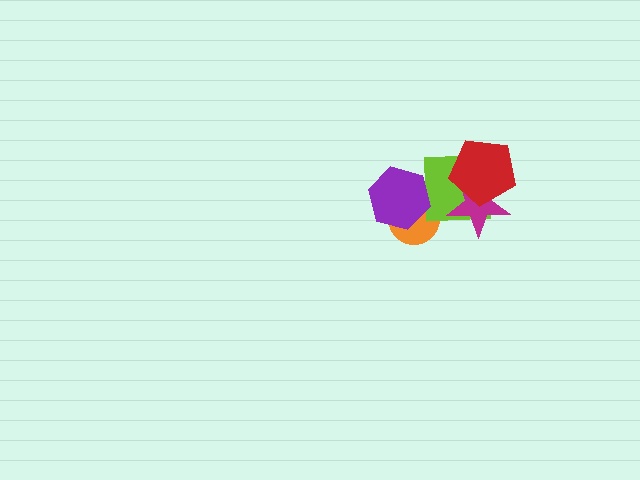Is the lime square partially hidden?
Yes, it is partially covered by another shape.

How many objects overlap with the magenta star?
2 objects overlap with the magenta star.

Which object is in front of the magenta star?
The red pentagon is in front of the magenta star.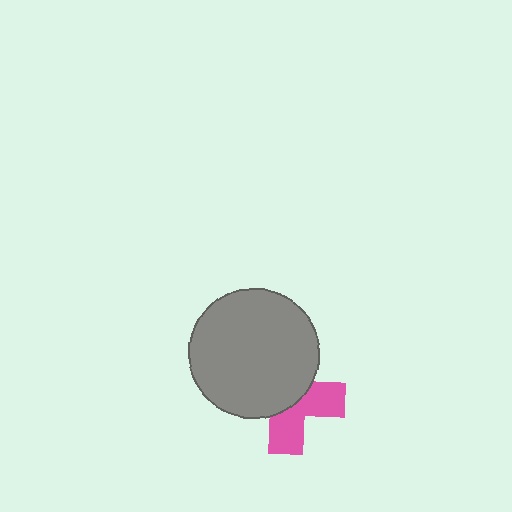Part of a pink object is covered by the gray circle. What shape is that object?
It is a cross.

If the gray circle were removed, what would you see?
You would see the complete pink cross.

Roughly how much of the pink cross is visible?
A small part of it is visible (roughly 44%).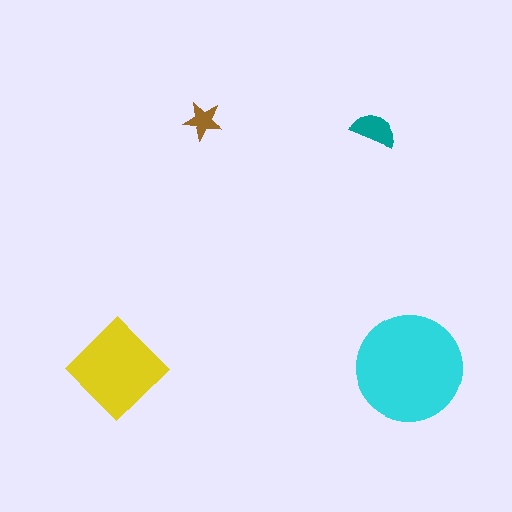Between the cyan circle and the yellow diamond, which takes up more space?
The cyan circle.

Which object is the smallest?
The brown star.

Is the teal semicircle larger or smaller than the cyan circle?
Smaller.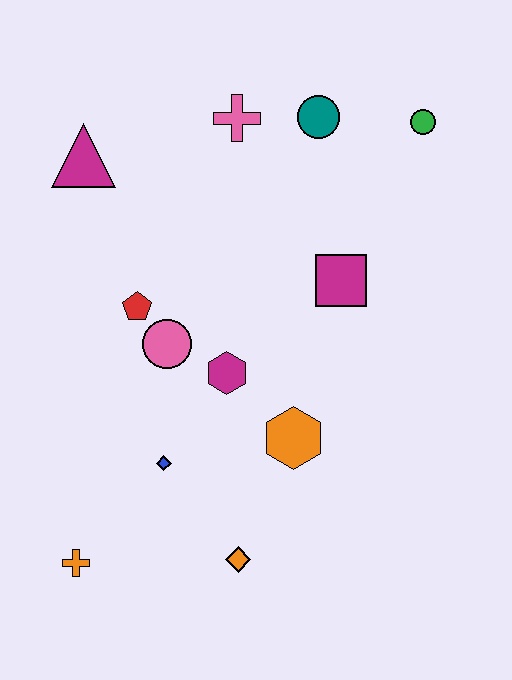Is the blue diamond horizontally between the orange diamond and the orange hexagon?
No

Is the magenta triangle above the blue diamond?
Yes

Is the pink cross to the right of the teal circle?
No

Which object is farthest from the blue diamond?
The green circle is farthest from the blue diamond.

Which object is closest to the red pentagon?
The pink circle is closest to the red pentagon.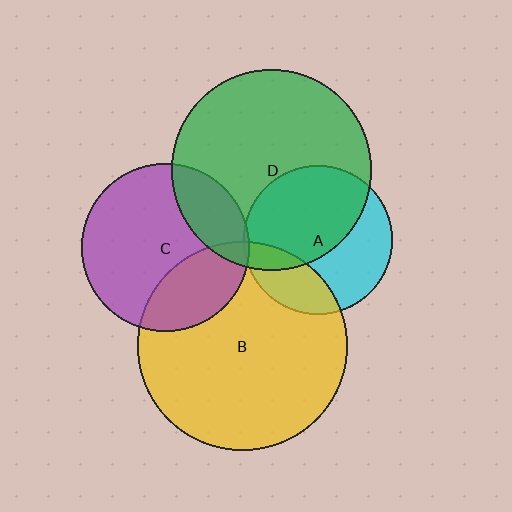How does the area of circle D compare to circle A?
Approximately 1.8 times.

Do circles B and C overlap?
Yes.